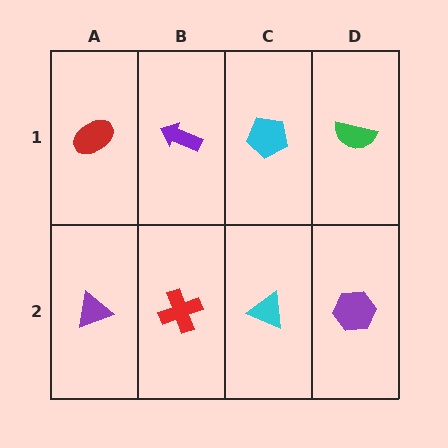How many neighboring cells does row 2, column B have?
3.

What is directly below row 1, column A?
A purple triangle.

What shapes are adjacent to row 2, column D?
A green semicircle (row 1, column D), a cyan triangle (row 2, column C).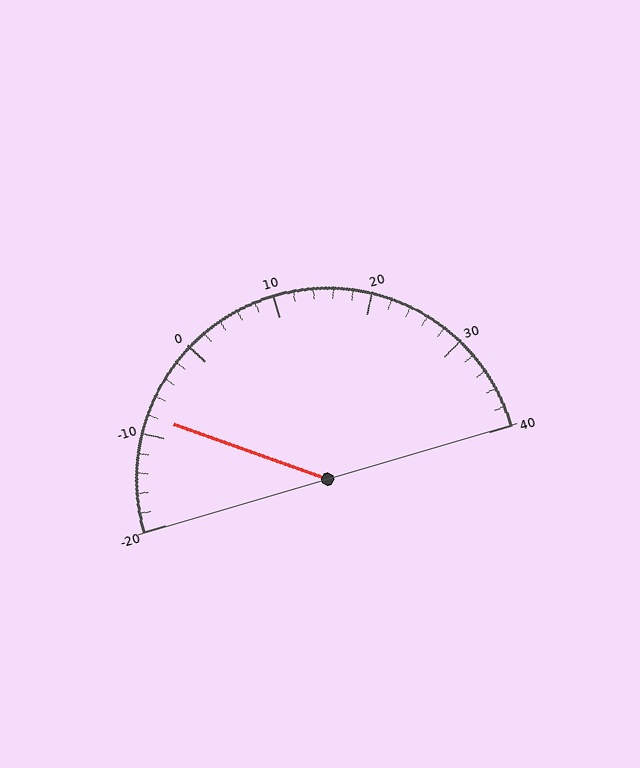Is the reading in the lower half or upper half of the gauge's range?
The reading is in the lower half of the range (-20 to 40).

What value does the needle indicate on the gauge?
The needle indicates approximately -8.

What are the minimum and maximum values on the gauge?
The gauge ranges from -20 to 40.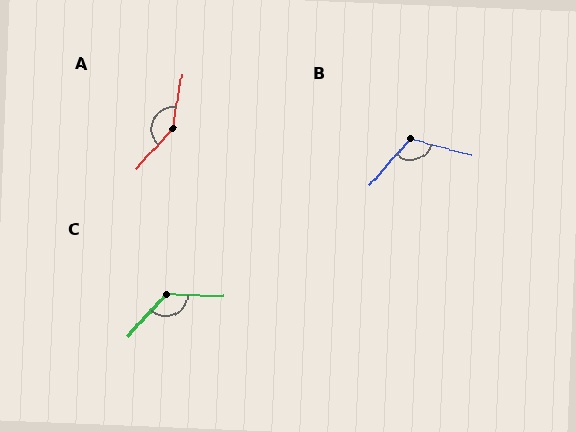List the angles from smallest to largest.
B (116°), C (131°), A (148°).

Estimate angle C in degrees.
Approximately 131 degrees.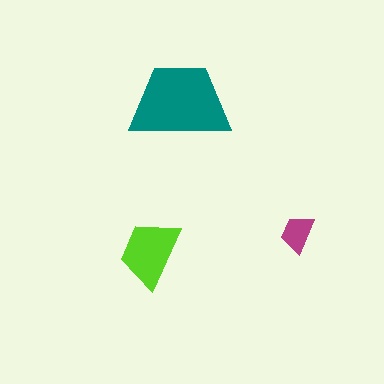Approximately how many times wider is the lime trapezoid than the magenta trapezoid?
About 2 times wider.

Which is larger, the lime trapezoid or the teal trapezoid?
The teal one.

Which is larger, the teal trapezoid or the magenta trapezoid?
The teal one.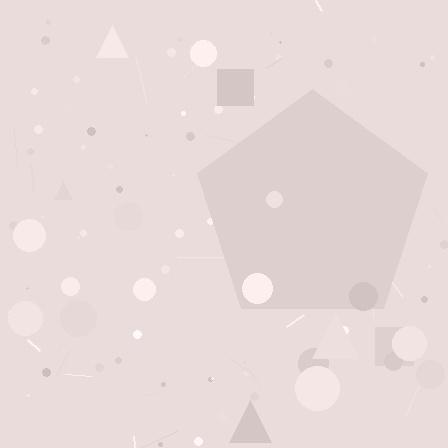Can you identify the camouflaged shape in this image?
The camouflaged shape is a pentagon.